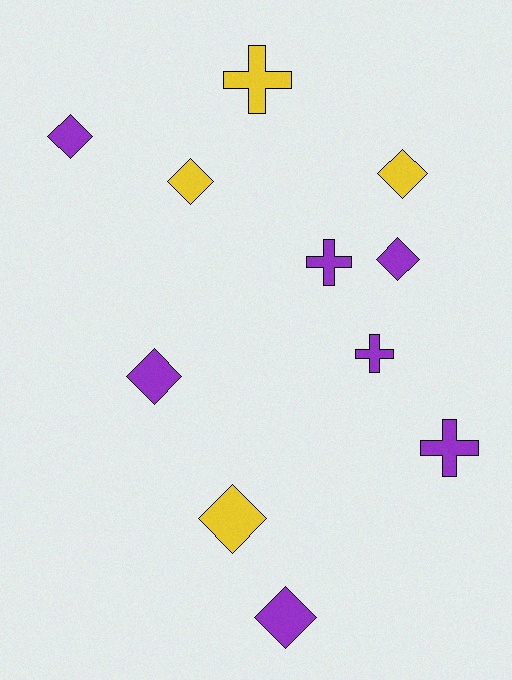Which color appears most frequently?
Purple, with 7 objects.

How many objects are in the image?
There are 11 objects.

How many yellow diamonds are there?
There are 3 yellow diamonds.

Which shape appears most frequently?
Diamond, with 7 objects.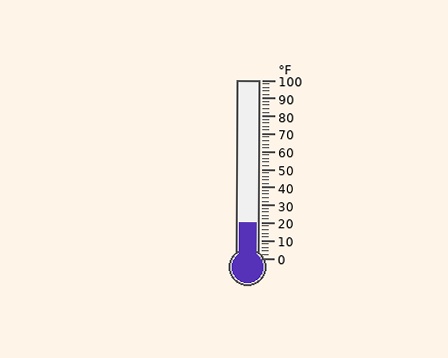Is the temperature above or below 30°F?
The temperature is below 30°F.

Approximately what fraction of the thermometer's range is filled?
The thermometer is filled to approximately 20% of its range.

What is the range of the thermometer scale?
The thermometer scale ranges from 0°F to 100°F.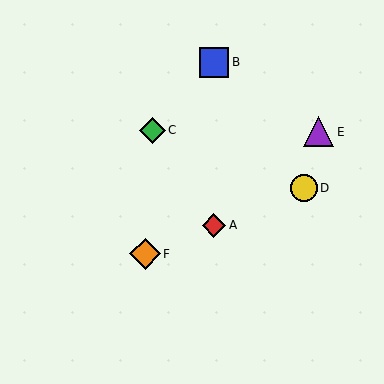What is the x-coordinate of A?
Object A is at x≈214.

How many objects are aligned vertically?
2 objects (A, B) are aligned vertically.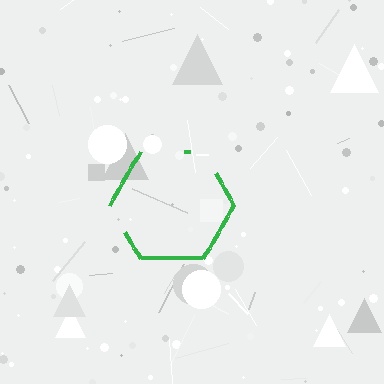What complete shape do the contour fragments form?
The contour fragments form a hexagon.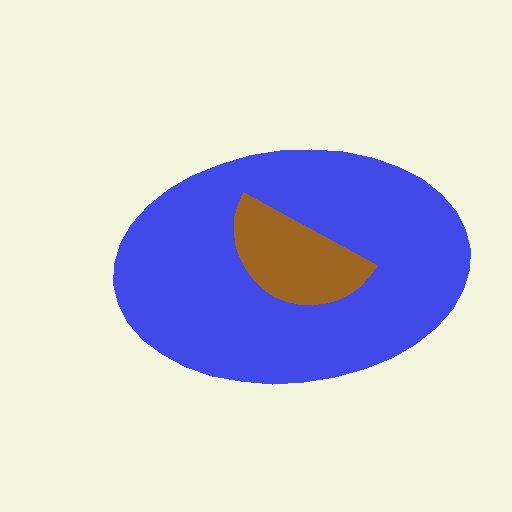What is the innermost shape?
The brown semicircle.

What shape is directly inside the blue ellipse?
The brown semicircle.